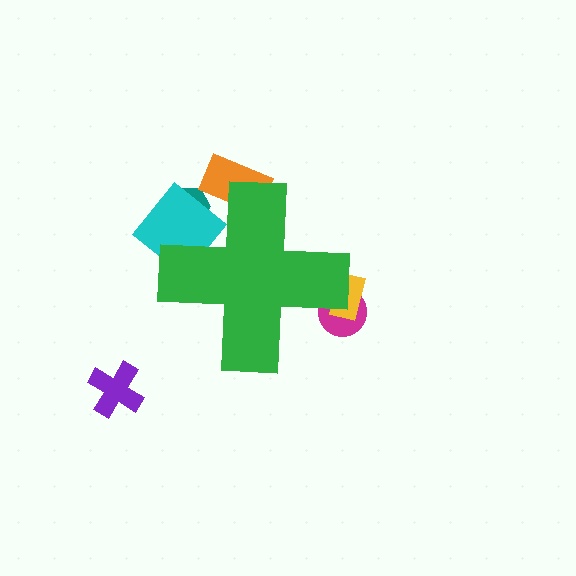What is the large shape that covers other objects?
A green cross.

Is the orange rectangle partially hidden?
Yes, the orange rectangle is partially hidden behind the green cross.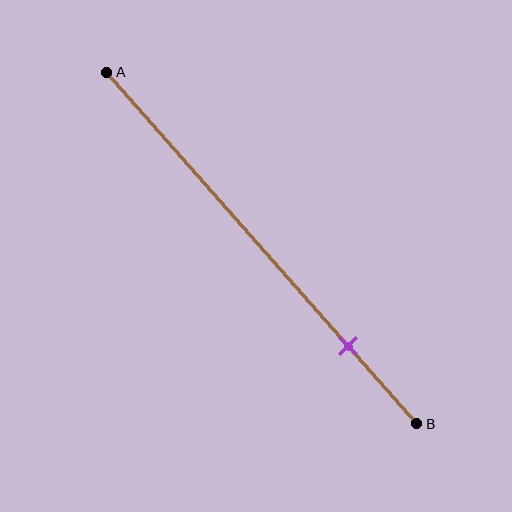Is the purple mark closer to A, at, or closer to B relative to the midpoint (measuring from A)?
The purple mark is closer to point B than the midpoint of segment AB.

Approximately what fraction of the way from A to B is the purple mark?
The purple mark is approximately 80% of the way from A to B.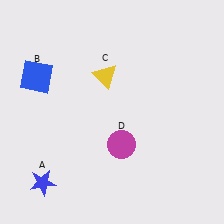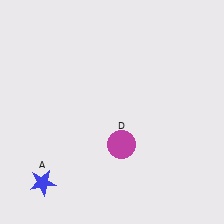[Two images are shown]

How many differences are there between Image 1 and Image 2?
There are 2 differences between the two images.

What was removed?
The yellow triangle (C), the blue square (B) were removed in Image 2.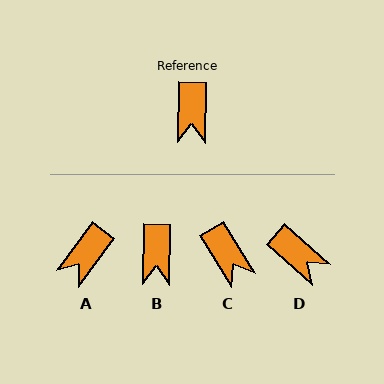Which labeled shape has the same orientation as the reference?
B.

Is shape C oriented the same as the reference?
No, it is off by about 32 degrees.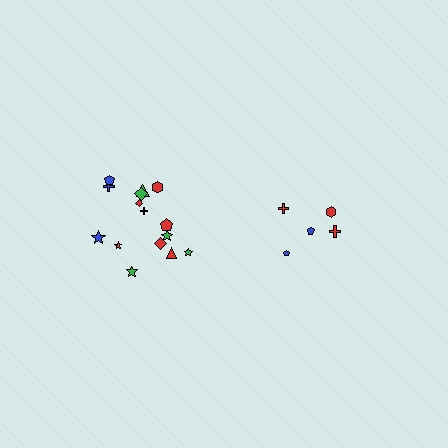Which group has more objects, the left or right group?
The left group.